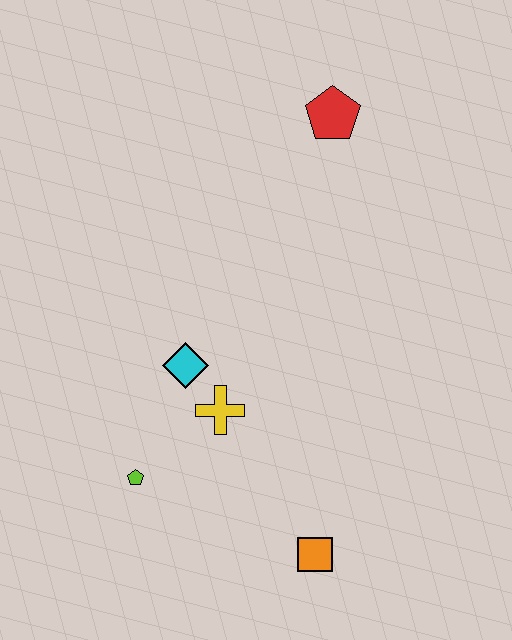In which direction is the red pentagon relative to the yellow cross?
The red pentagon is above the yellow cross.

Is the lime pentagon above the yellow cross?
No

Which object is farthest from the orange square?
The red pentagon is farthest from the orange square.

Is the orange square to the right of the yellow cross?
Yes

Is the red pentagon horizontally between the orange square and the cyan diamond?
No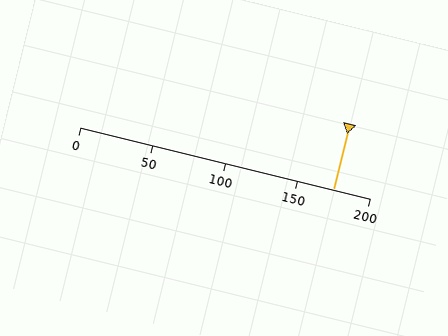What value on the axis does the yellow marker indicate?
The marker indicates approximately 175.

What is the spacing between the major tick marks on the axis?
The major ticks are spaced 50 apart.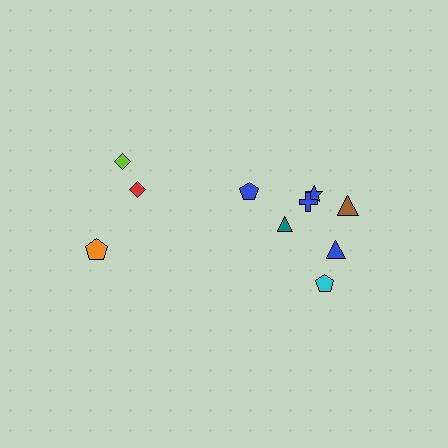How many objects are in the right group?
There are 7 objects.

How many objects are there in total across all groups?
There are 10 objects.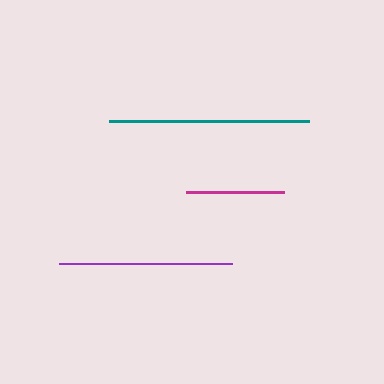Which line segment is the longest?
The teal line is the longest at approximately 201 pixels.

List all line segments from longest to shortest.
From longest to shortest: teal, purple, magenta.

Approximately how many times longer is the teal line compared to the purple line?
The teal line is approximately 1.2 times the length of the purple line.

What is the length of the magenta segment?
The magenta segment is approximately 98 pixels long.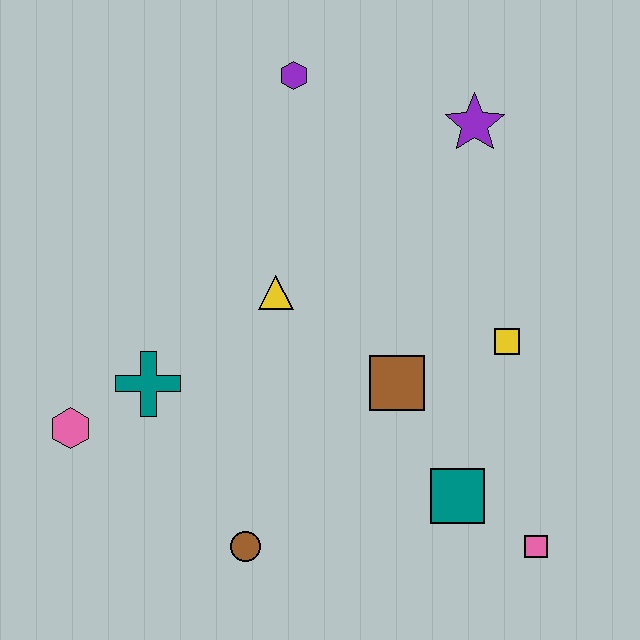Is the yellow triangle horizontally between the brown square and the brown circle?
Yes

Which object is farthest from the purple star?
The pink hexagon is farthest from the purple star.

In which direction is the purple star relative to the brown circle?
The purple star is above the brown circle.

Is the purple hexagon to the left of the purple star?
Yes